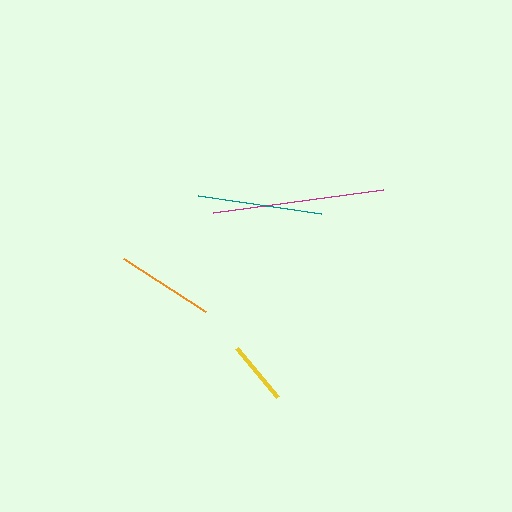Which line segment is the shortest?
The yellow line is the shortest at approximately 63 pixels.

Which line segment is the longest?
The magenta line is the longest at approximately 171 pixels.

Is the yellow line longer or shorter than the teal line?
The teal line is longer than the yellow line.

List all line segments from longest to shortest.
From longest to shortest: magenta, teal, orange, yellow.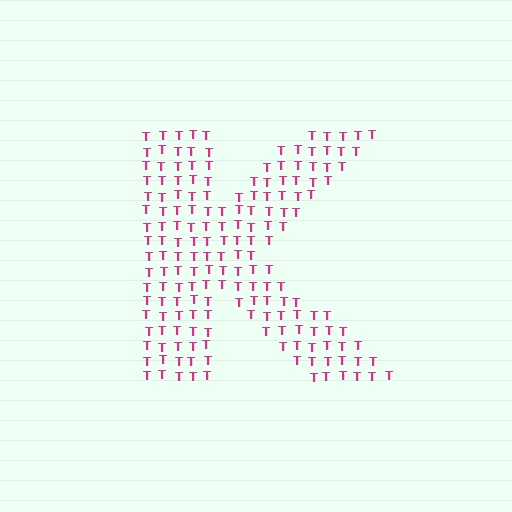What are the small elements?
The small elements are letter T's.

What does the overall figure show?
The overall figure shows the letter K.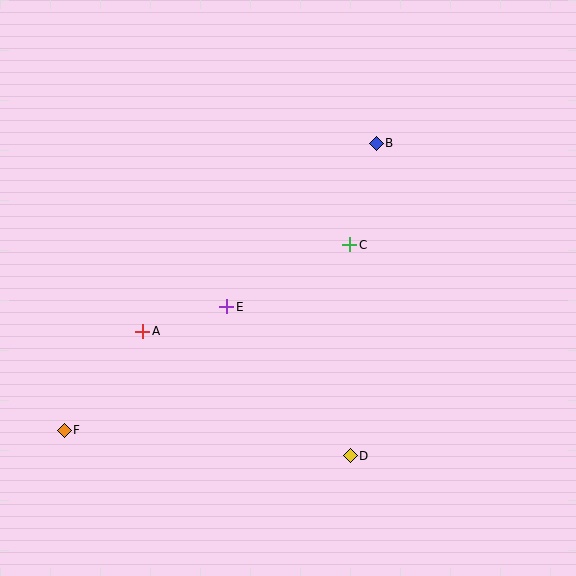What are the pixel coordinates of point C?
Point C is at (350, 245).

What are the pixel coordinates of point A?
Point A is at (143, 331).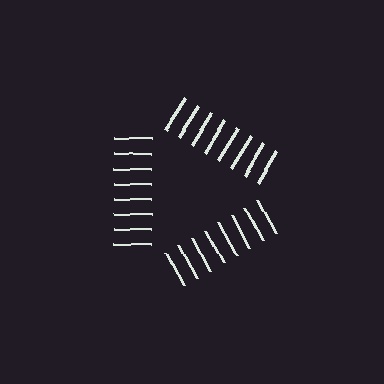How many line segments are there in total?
24 — 8 along each of the 3 edges.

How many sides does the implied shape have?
3 sides — the line-ends trace a triangle.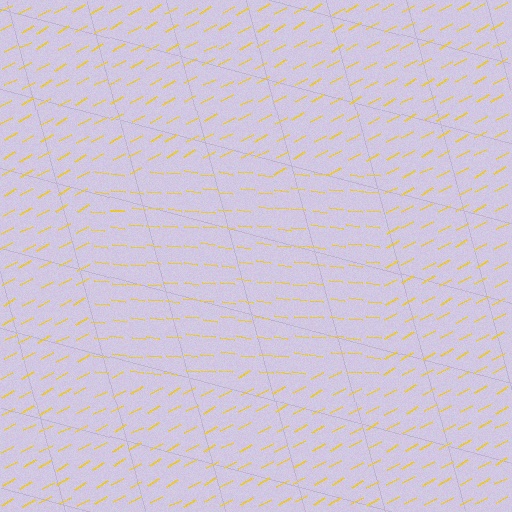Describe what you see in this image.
The image is filled with small yellow line segments. A rectangle region in the image has lines oriented differently from the surrounding lines, creating a visible texture boundary.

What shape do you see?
I see a rectangle.